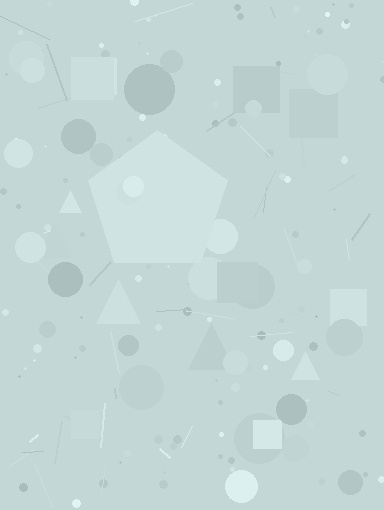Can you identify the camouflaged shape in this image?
The camouflaged shape is a pentagon.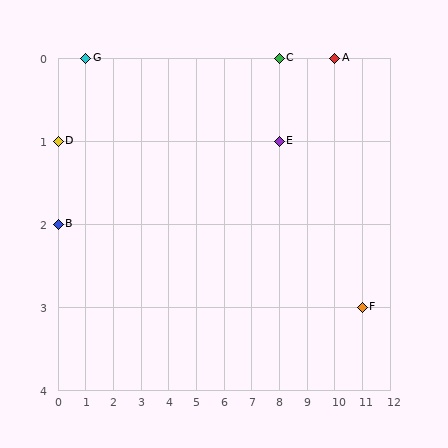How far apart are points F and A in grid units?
Points F and A are 1 column and 3 rows apart (about 3.2 grid units diagonally).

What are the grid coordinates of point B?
Point B is at grid coordinates (0, 2).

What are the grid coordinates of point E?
Point E is at grid coordinates (8, 1).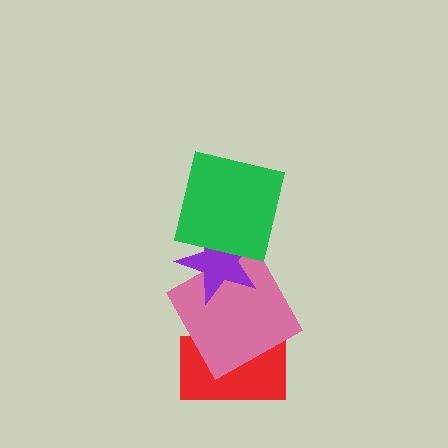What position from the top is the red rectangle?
The red rectangle is 4th from the top.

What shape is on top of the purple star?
The green square is on top of the purple star.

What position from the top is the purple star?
The purple star is 2nd from the top.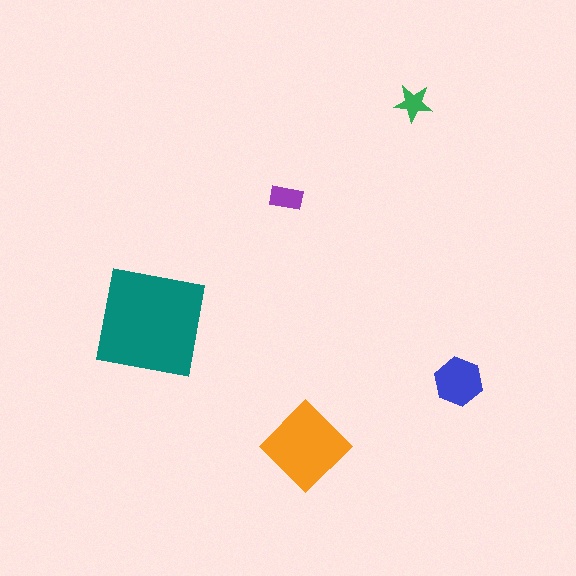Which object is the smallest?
The green star.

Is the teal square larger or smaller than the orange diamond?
Larger.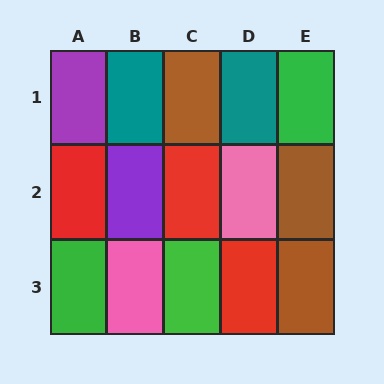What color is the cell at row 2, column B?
Purple.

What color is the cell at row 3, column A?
Green.